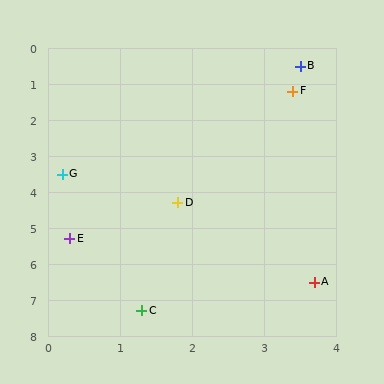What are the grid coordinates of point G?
Point G is at approximately (0.2, 3.5).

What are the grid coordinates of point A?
Point A is at approximately (3.7, 6.5).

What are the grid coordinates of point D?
Point D is at approximately (1.8, 4.3).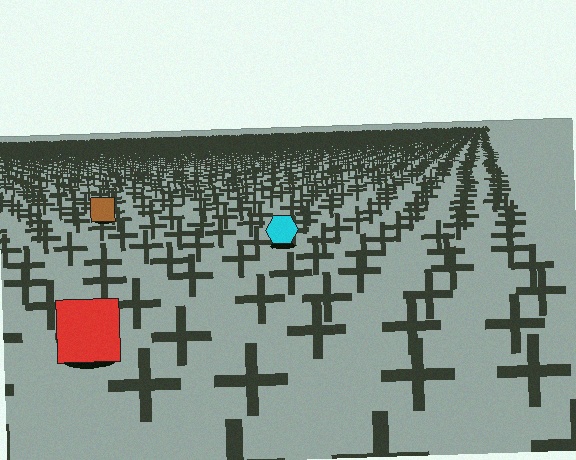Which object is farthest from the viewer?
The brown square is farthest from the viewer. It appears smaller and the ground texture around it is denser.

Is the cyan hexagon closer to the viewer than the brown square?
Yes. The cyan hexagon is closer — you can tell from the texture gradient: the ground texture is coarser near it.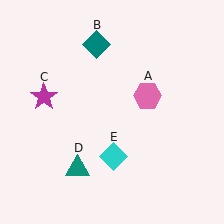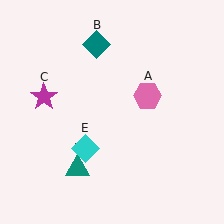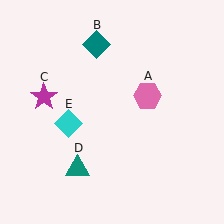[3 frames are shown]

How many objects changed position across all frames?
1 object changed position: cyan diamond (object E).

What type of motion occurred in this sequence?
The cyan diamond (object E) rotated clockwise around the center of the scene.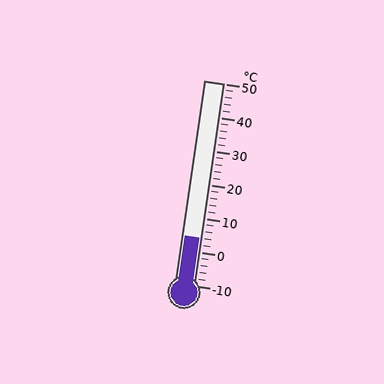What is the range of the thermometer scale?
The thermometer scale ranges from -10°C to 50°C.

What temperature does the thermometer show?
The thermometer shows approximately 4°C.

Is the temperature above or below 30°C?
The temperature is below 30°C.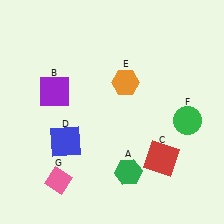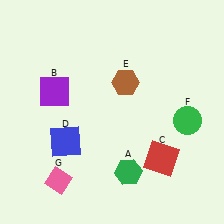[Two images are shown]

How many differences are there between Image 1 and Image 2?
There is 1 difference between the two images.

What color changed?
The hexagon (E) changed from orange in Image 1 to brown in Image 2.